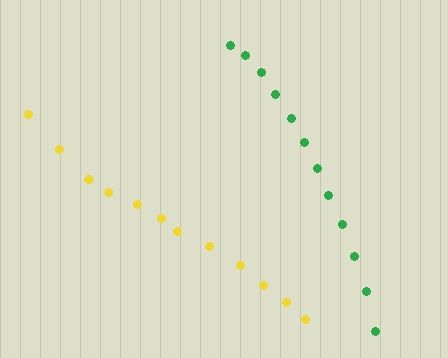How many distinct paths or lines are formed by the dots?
There are 2 distinct paths.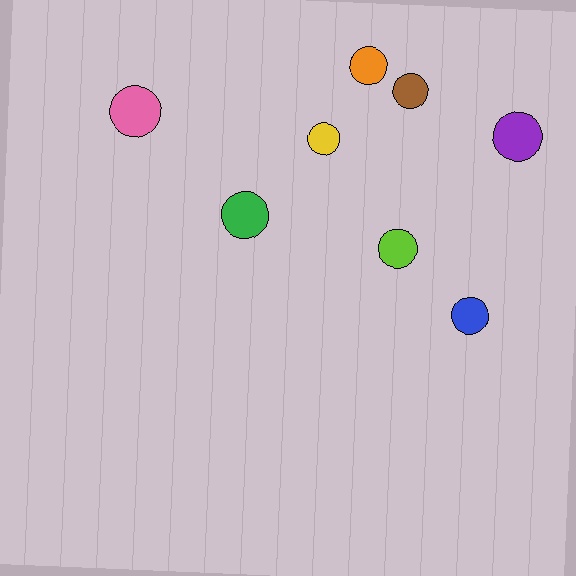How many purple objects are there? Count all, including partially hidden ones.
There is 1 purple object.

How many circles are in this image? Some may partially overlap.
There are 8 circles.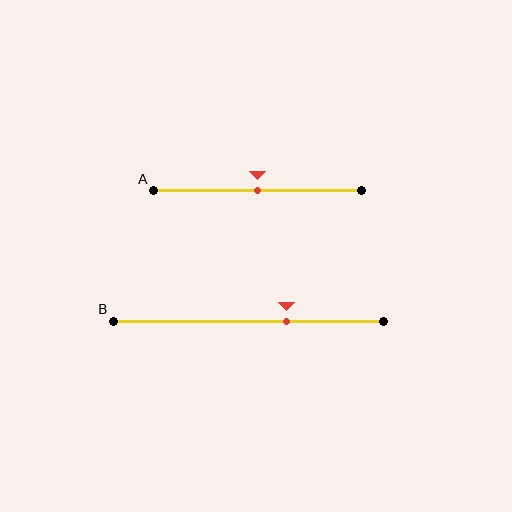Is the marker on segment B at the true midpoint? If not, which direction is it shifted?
No, the marker on segment B is shifted to the right by about 14% of the segment length.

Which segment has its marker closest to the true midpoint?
Segment A has its marker closest to the true midpoint.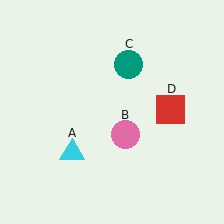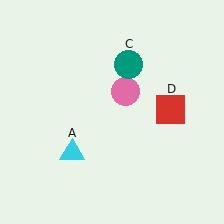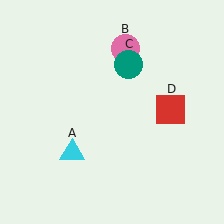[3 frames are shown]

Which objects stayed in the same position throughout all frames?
Cyan triangle (object A) and teal circle (object C) and red square (object D) remained stationary.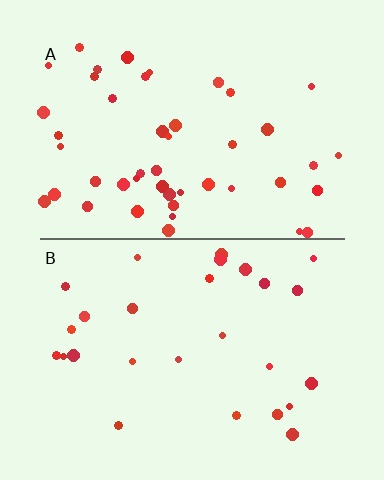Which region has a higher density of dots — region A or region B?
A (the top).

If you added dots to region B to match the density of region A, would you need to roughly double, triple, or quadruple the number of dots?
Approximately double.